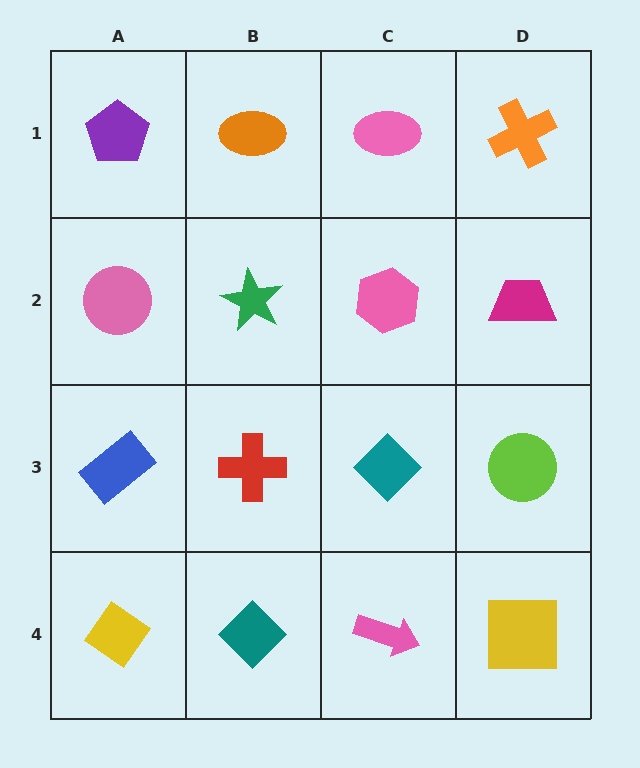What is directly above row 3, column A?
A pink circle.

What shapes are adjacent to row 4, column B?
A red cross (row 3, column B), a yellow diamond (row 4, column A), a pink arrow (row 4, column C).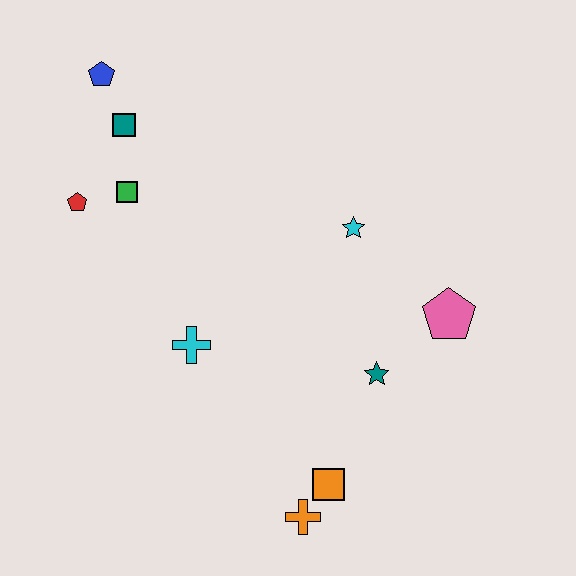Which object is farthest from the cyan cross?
The blue pentagon is farthest from the cyan cross.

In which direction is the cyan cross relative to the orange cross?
The cyan cross is above the orange cross.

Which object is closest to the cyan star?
The pink pentagon is closest to the cyan star.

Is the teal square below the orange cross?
No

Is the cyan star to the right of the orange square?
Yes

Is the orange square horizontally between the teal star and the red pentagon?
Yes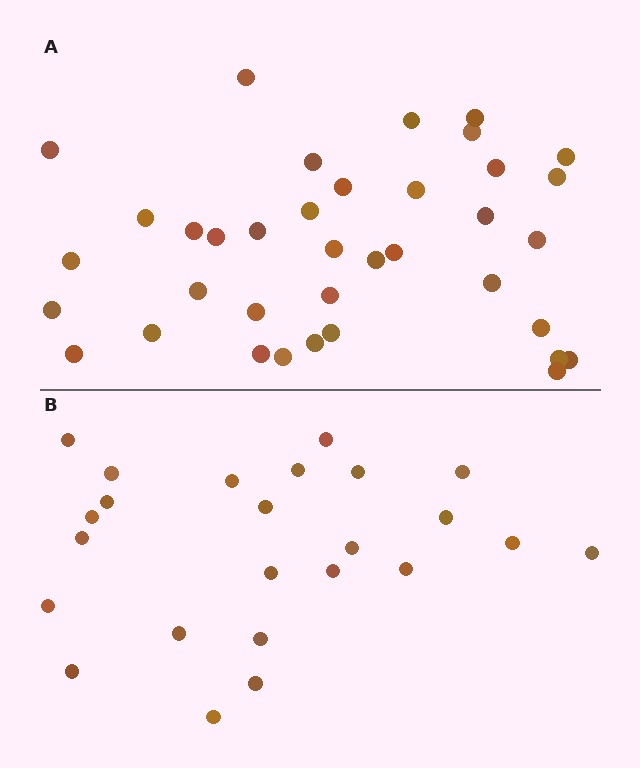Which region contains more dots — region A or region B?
Region A (the top region) has more dots.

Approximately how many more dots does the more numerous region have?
Region A has approximately 15 more dots than region B.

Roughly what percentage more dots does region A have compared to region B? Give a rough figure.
About 55% more.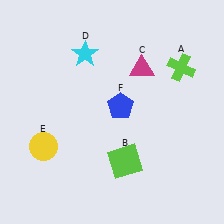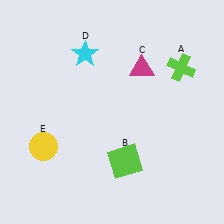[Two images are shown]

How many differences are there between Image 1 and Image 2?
There is 1 difference between the two images.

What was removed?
The blue pentagon (F) was removed in Image 2.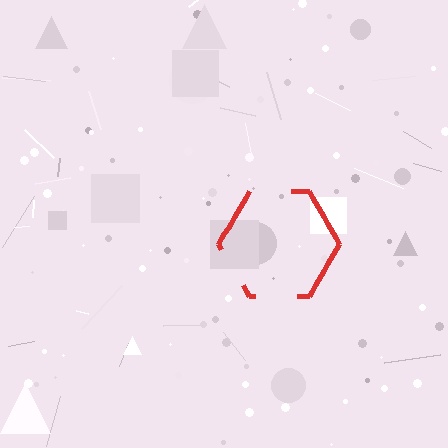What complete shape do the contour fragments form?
The contour fragments form a hexagon.